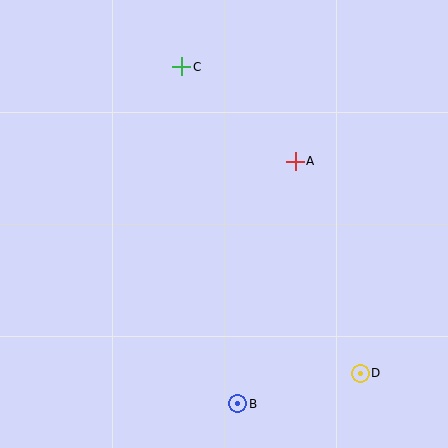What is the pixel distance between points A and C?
The distance between A and C is 148 pixels.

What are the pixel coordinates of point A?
Point A is at (295, 161).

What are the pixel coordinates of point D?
Point D is at (360, 373).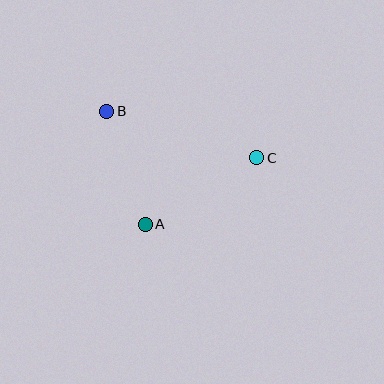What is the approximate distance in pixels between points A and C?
The distance between A and C is approximately 130 pixels.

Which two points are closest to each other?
Points A and B are closest to each other.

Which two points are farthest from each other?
Points B and C are farthest from each other.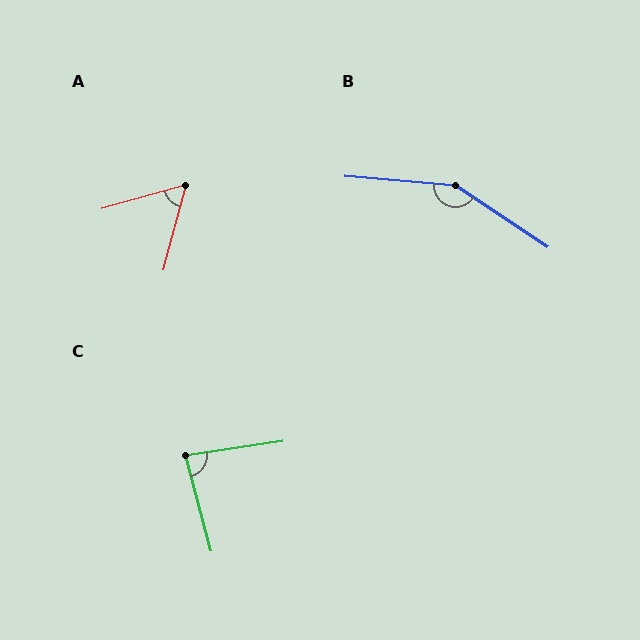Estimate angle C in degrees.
Approximately 83 degrees.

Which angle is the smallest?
A, at approximately 59 degrees.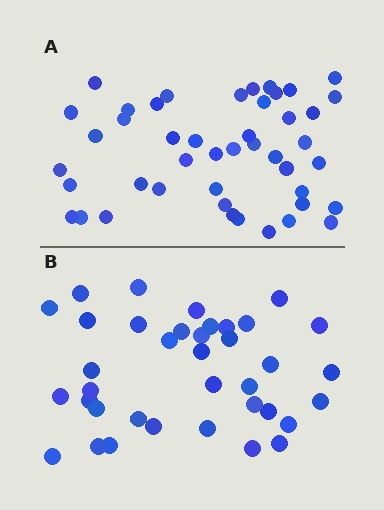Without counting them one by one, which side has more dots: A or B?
Region A (the top region) has more dots.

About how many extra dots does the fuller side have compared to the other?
Region A has roughly 8 or so more dots than region B.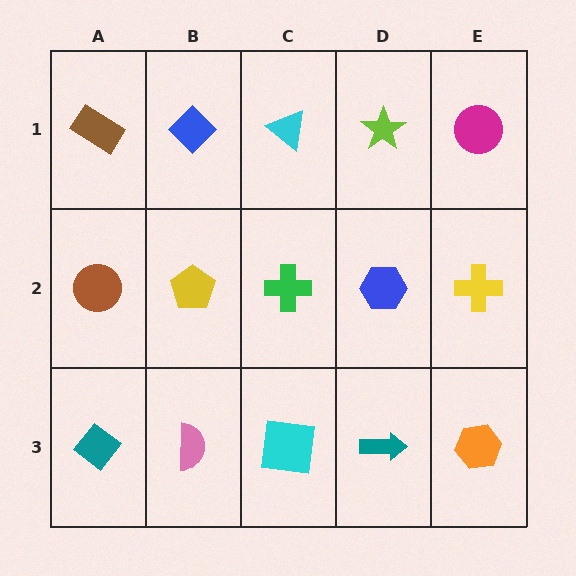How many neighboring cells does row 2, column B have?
4.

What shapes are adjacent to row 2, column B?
A blue diamond (row 1, column B), a pink semicircle (row 3, column B), a brown circle (row 2, column A), a green cross (row 2, column C).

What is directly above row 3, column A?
A brown circle.